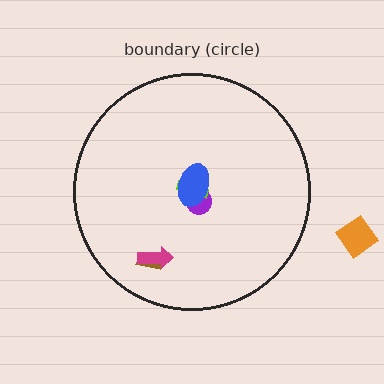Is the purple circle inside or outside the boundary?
Inside.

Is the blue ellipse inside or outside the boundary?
Inside.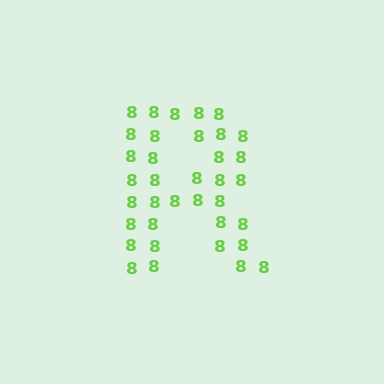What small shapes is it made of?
It is made of small digit 8's.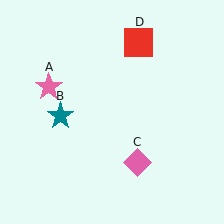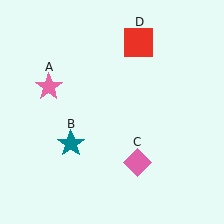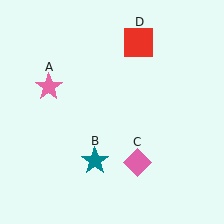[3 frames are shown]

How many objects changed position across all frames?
1 object changed position: teal star (object B).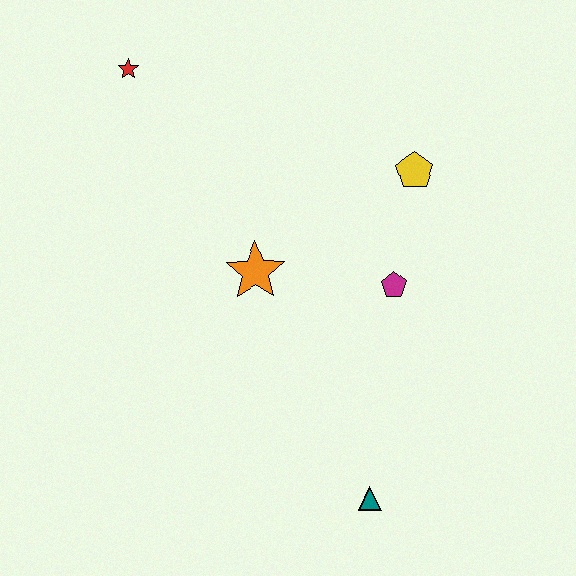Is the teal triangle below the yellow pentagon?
Yes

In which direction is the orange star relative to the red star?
The orange star is below the red star.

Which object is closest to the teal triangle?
The magenta pentagon is closest to the teal triangle.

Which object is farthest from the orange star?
The teal triangle is farthest from the orange star.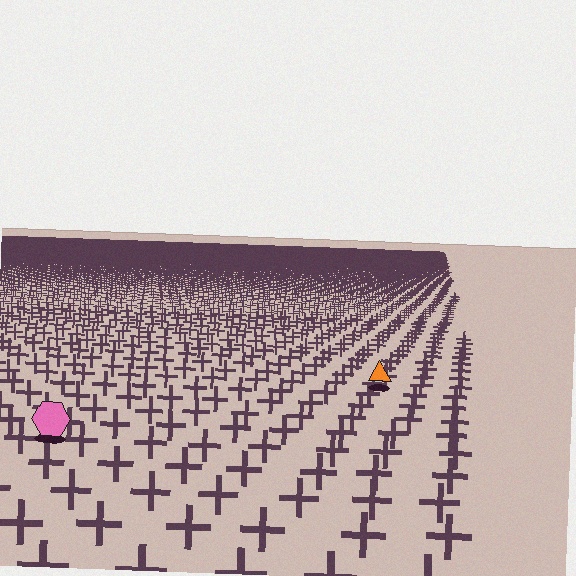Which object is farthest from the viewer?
The orange triangle is farthest from the viewer. It appears smaller and the ground texture around it is denser.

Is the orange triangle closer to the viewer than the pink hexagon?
No. The pink hexagon is closer — you can tell from the texture gradient: the ground texture is coarser near it.